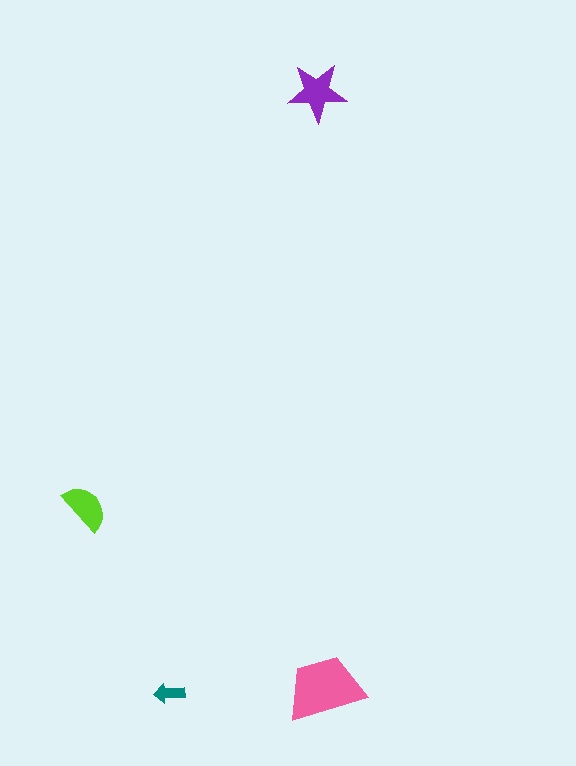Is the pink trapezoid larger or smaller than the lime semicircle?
Larger.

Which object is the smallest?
The teal arrow.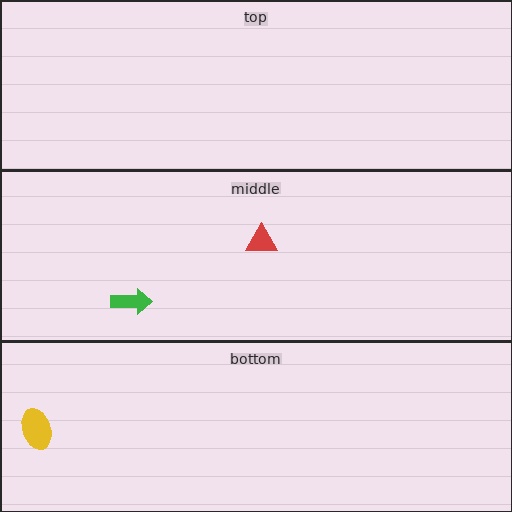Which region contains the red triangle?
The middle region.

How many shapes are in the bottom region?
1.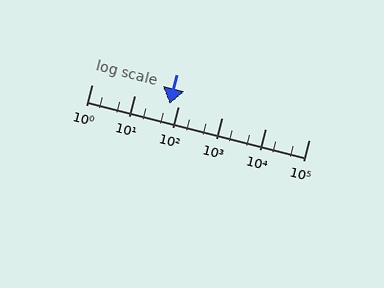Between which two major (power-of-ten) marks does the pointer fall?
The pointer is between 10 and 100.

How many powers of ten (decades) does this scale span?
The scale spans 5 decades, from 1 to 100000.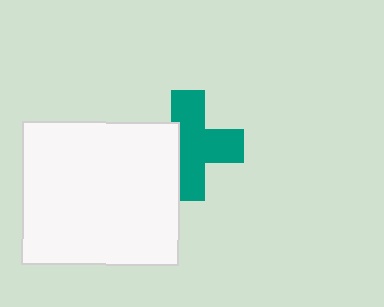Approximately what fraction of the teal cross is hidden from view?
Roughly 31% of the teal cross is hidden behind the white rectangle.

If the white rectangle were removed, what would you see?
You would see the complete teal cross.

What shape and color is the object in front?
The object in front is a white rectangle.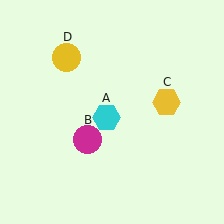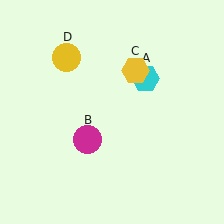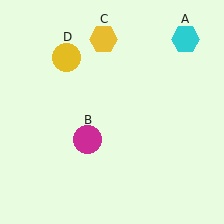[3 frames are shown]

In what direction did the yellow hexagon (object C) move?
The yellow hexagon (object C) moved up and to the left.